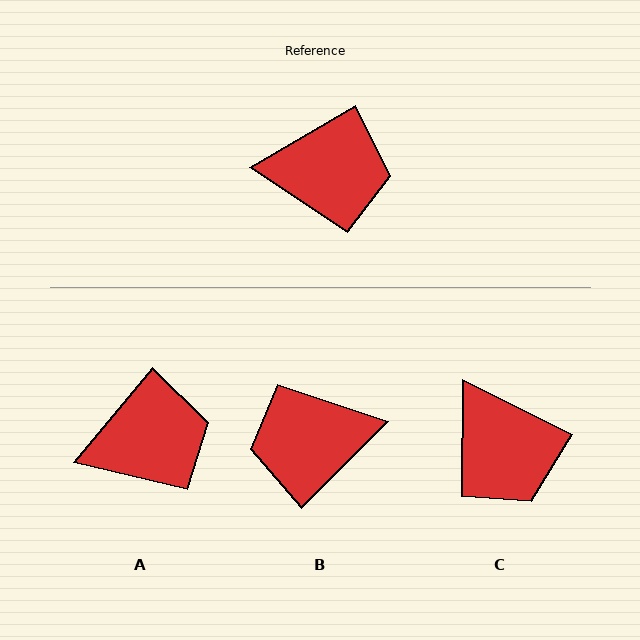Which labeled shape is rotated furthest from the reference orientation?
B, about 165 degrees away.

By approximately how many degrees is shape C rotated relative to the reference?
Approximately 57 degrees clockwise.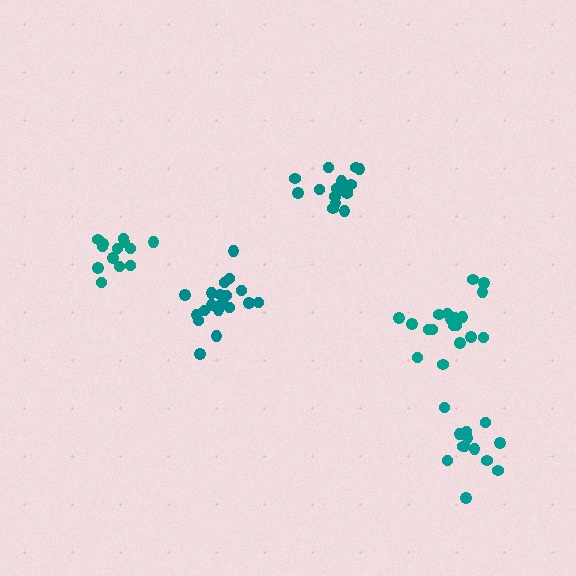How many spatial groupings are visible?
There are 5 spatial groupings.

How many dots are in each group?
Group 1: 13 dots, Group 2: 16 dots, Group 3: 19 dots, Group 4: 19 dots, Group 5: 13 dots (80 total).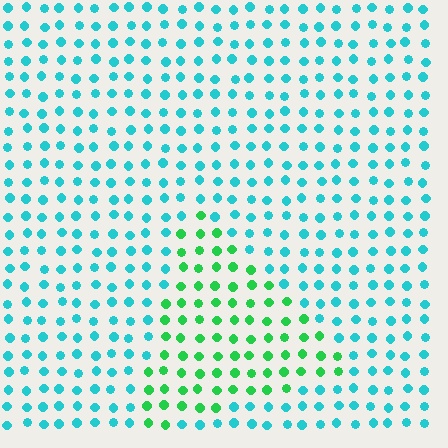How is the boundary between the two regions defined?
The boundary is defined purely by a slight shift in hue (about 49 degrees). Spacing, size, and orientation are identical on both sides.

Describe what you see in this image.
The image is filled with small cyan elements in a uniform arrangement. A triangle-shaped region is visible where the elements are tinted to a slightly different hue, forming a subtle color boundary.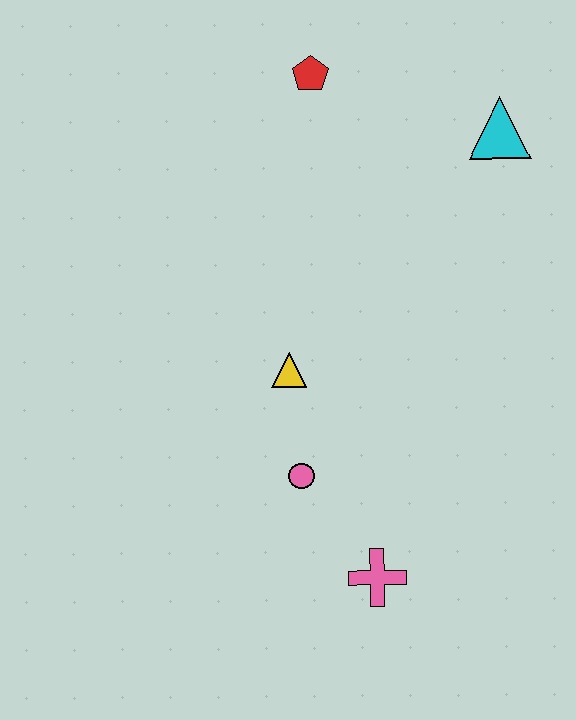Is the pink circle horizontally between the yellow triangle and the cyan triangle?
Yes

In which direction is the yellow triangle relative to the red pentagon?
The yellow triangle is below the red pentagon.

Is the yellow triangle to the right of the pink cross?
No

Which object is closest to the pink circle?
The yellow triangle is closest to the pink circle.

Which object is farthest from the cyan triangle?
The pink cross is farthest from the cyan triangle.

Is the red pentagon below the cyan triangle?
No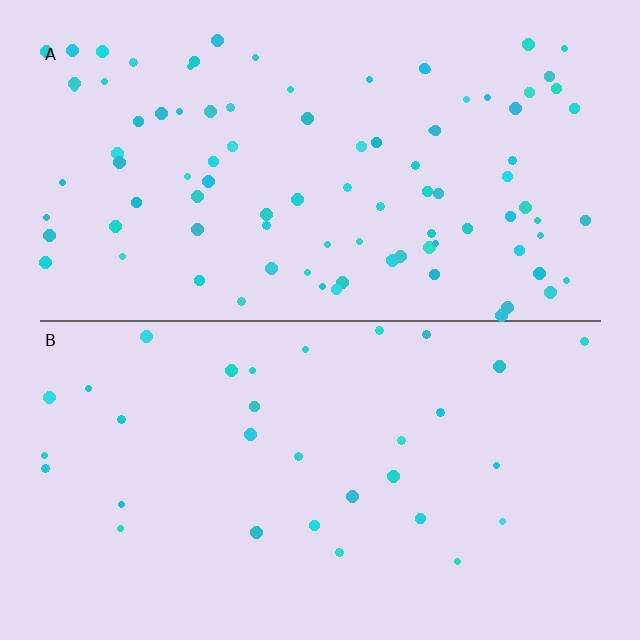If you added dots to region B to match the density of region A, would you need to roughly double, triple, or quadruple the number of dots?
Approximately triple.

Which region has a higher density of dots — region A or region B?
A (the top).